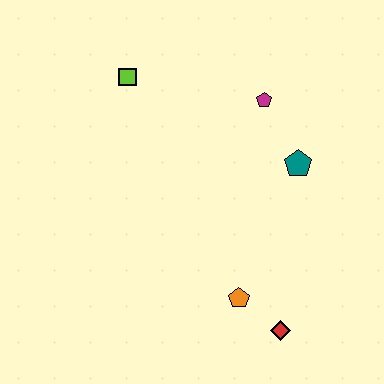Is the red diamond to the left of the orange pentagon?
No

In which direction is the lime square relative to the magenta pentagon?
The lime square is to the left of the magenta pentagon.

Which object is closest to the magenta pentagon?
The teal pentagon is closest to the magenta pentagon.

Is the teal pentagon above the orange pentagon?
Yes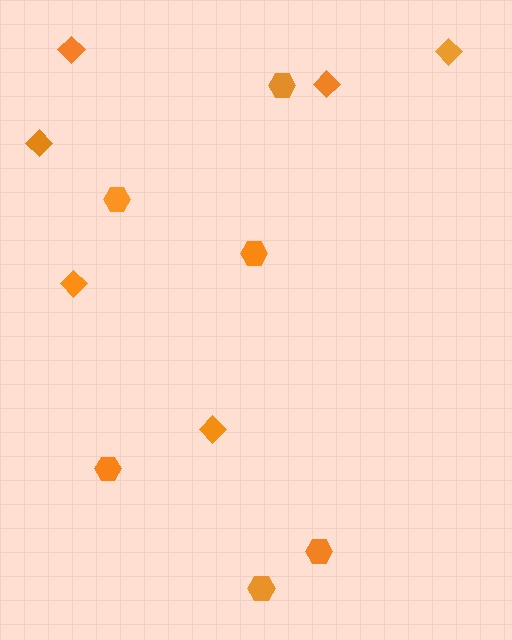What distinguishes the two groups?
There are 2 groups: one group of hexagons (6) and one group of diamonds (6).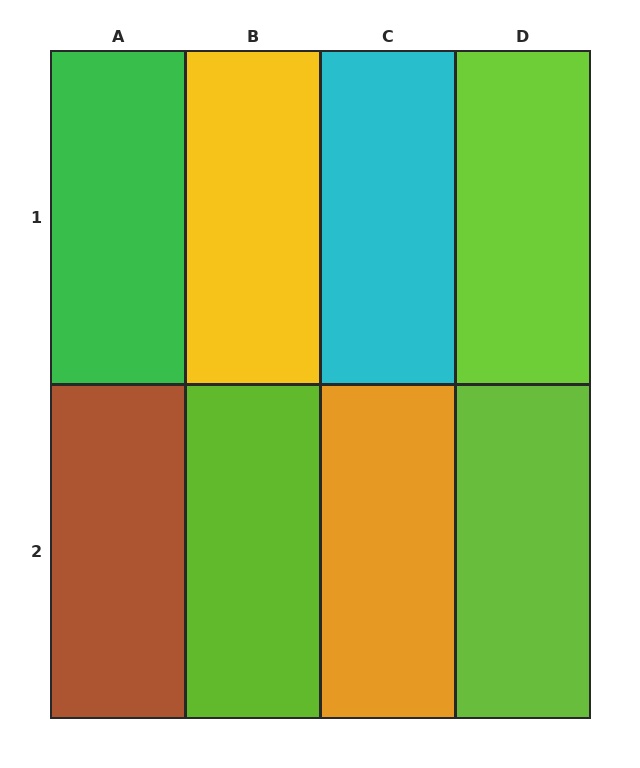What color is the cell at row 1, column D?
Lime.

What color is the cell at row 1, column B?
Yellow.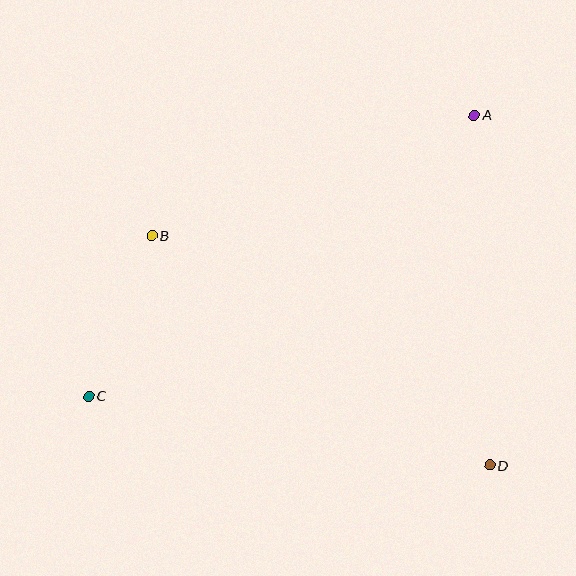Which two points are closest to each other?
Points B and C are closest to each other.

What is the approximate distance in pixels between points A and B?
The distance between A and B is approximately 344 pixels.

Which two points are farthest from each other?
Points A and C are farthest from each other.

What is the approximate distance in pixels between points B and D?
The distance between B and D is approximately 409 pixels.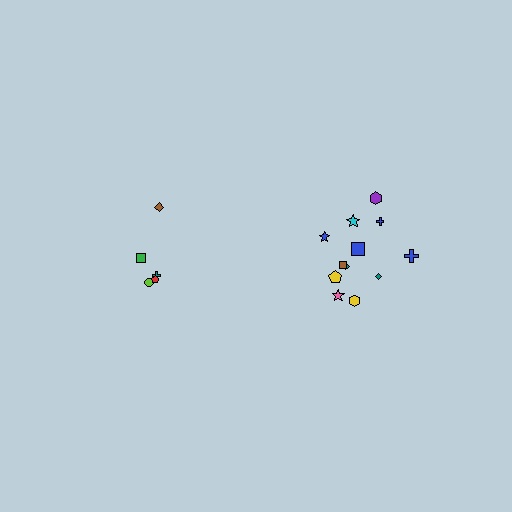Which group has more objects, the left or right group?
The right group.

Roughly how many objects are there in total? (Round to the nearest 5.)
Roughly 15 objects in total.